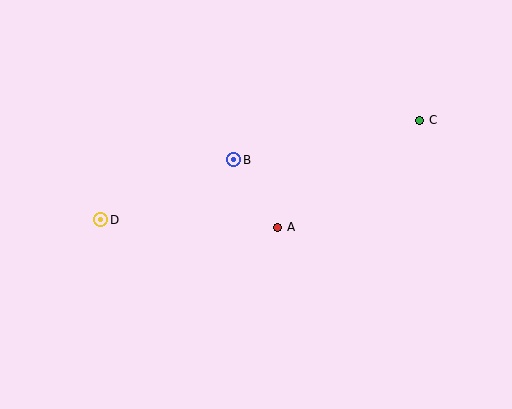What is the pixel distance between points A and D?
The distance between A and D is 177 pixels.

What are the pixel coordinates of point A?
Point A is at (278, 227).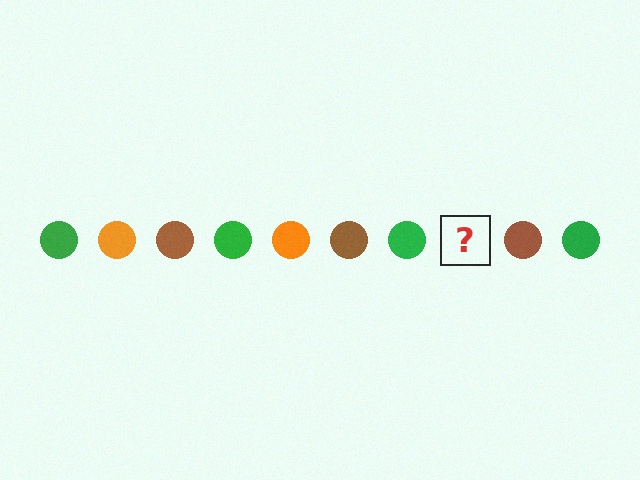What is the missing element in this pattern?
The missing element is an orange circle.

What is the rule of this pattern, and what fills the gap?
The rule is that the pattern cycles through green, orange, brown circles. The gap should be filled with an orange circle.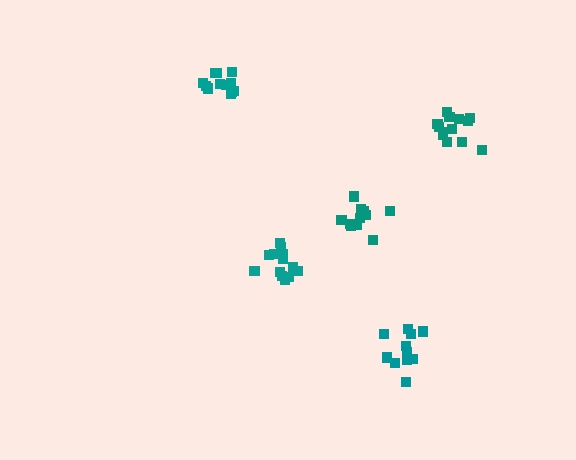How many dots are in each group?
Group 1: 13 dots, Group 2: 11 dots, Group 3: 13 dots, Group 4: 11 dots, Group 5: 13 dots (61 total).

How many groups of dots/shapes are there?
There are 5 groups.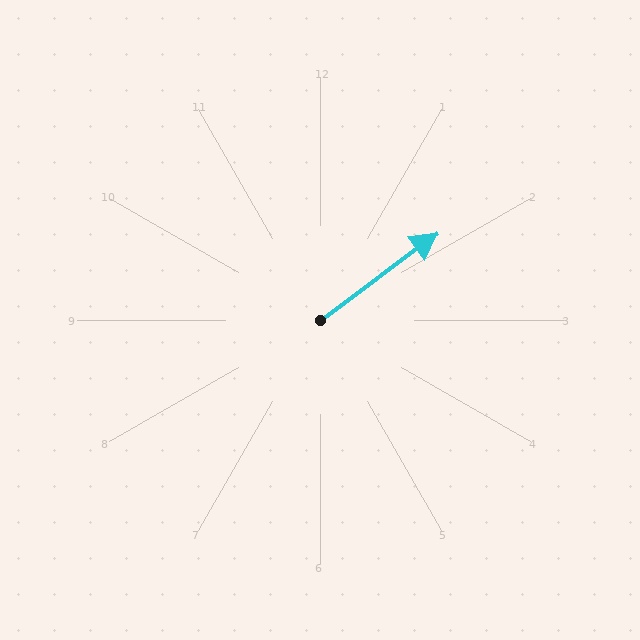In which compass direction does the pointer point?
Northeast.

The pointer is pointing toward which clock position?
Roughly 2 o'clock.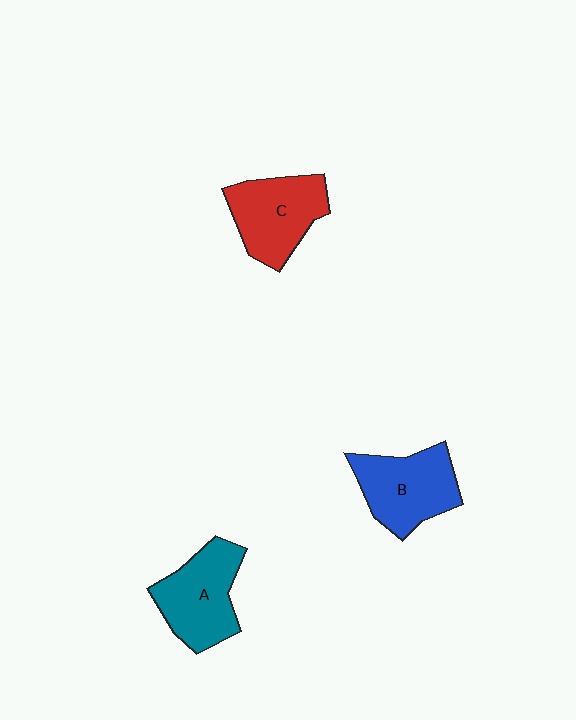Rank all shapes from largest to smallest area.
From largest to smallest: B (blue), A (teal), C (red).